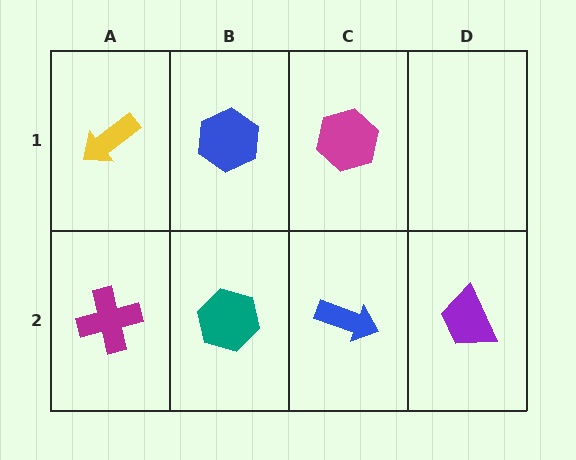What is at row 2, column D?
A purple trapezoid.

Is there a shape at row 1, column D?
No, that cell is empty.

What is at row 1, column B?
A blue hexagon.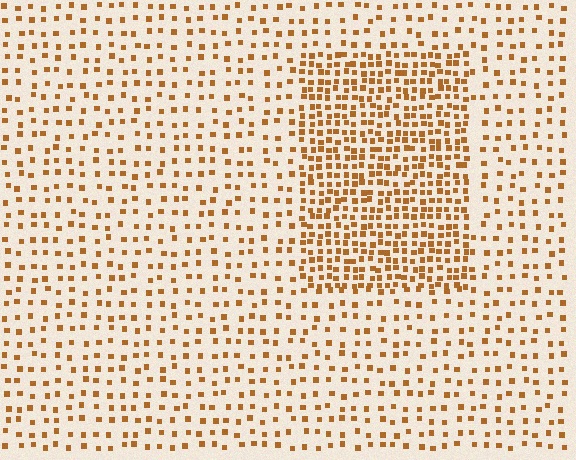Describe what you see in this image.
The image contains small brown elements arranged at two different densities. A rectangle-shaped region is visible where the elements are more densely packed than the surrounding area.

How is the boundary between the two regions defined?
The boundary is defined by a change in element density (approximately 2.3x ratio). All elements are the same color, size, and shape.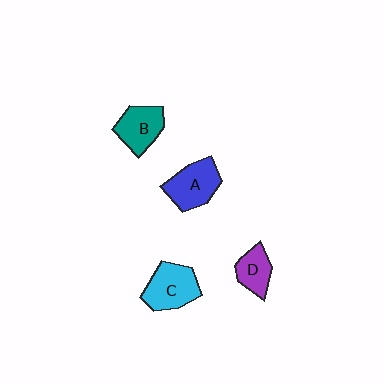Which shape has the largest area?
Shape C (cyan).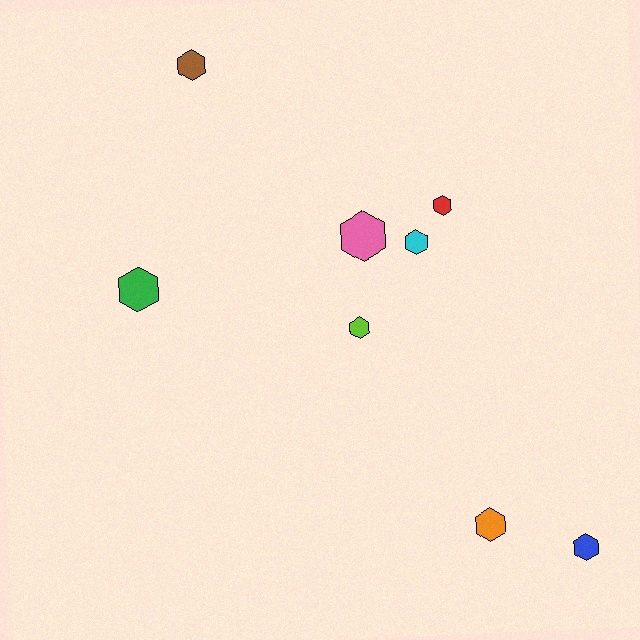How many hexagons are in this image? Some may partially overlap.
There are 8 hexagons.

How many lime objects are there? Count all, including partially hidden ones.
There is 1 lime object.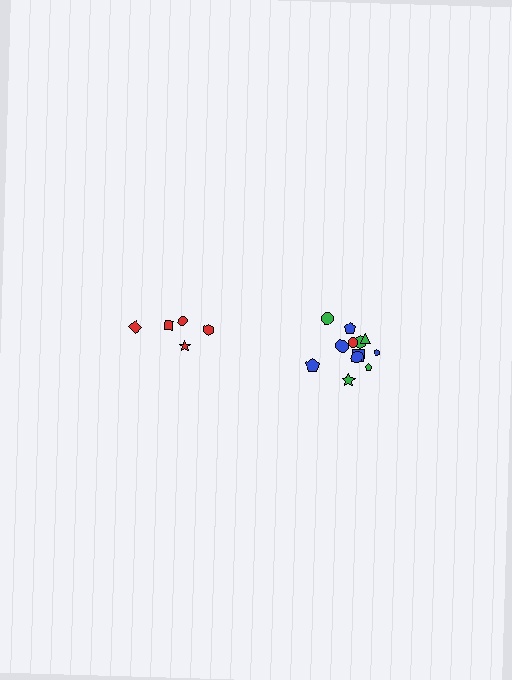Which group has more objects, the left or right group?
The right group.